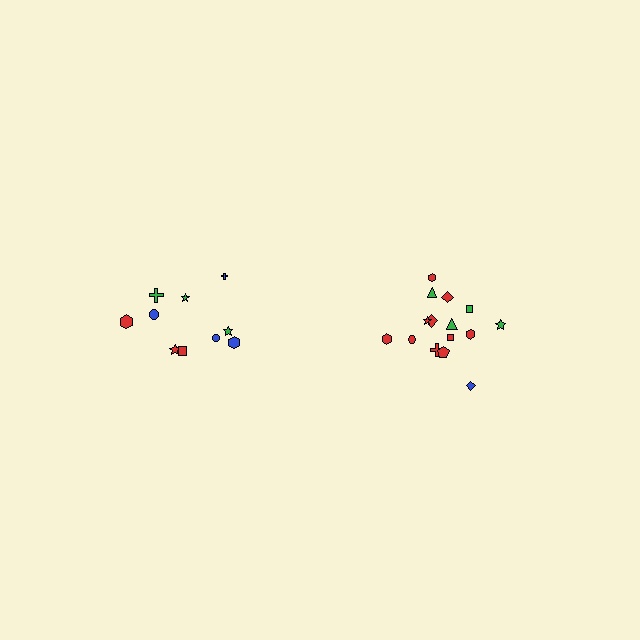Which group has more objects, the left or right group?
The right group.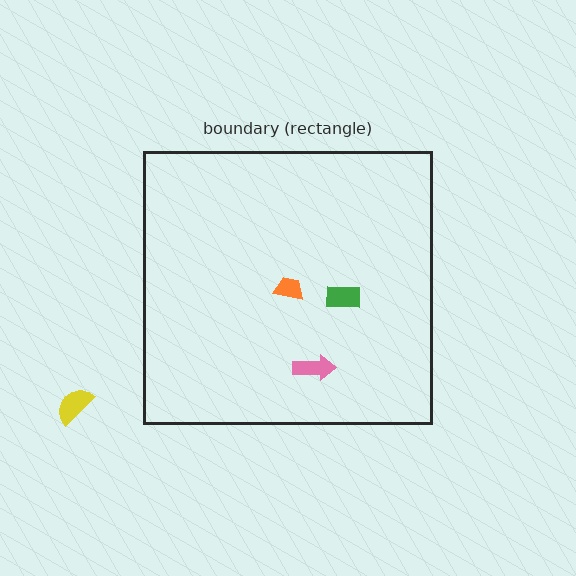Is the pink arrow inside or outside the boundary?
Inside.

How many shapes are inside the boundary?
3 inside, 1 outside.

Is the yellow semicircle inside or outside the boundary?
Outside.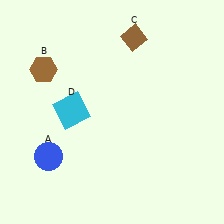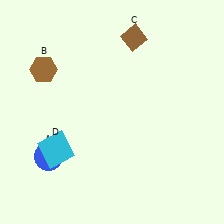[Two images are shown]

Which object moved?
The cyan square (D) moved down.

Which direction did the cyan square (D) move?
The cyan square (D) moved down.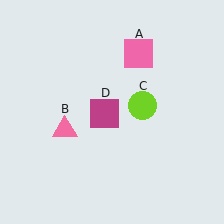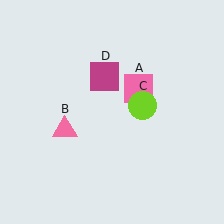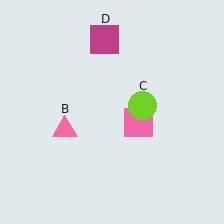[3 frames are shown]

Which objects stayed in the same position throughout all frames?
Pink triangle (object B) and lime circle (object C) remained stationary.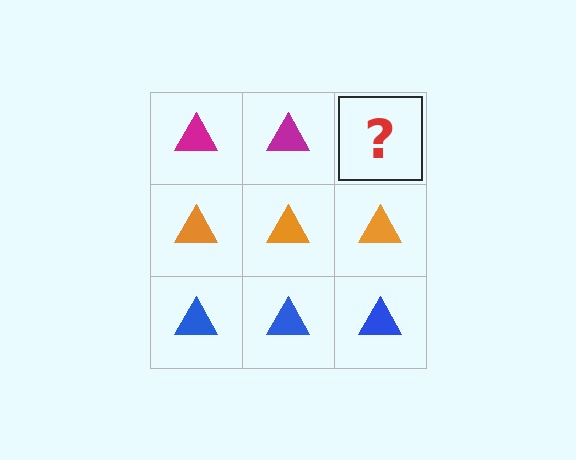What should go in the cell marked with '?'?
The missing cell should contain a magenta triangle.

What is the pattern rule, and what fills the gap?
The rule is that each row has a consistent color. The gap should be filled with a magenta triangle.